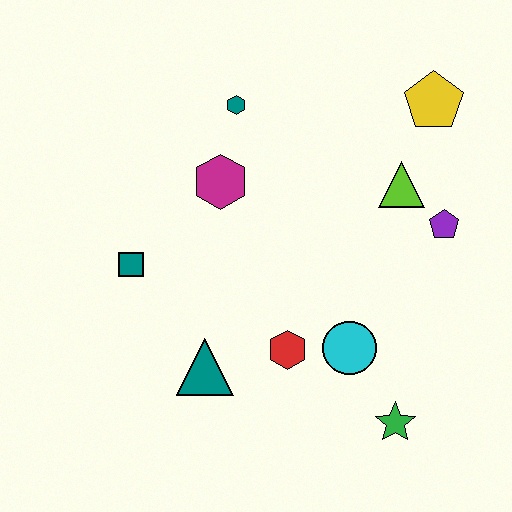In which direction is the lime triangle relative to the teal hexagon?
The lime triangle is to the right of the teal hexagon.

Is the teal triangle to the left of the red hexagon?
Yes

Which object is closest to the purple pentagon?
The lime triangle is closest to the purple pentagon.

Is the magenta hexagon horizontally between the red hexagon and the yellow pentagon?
No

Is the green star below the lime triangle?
Yes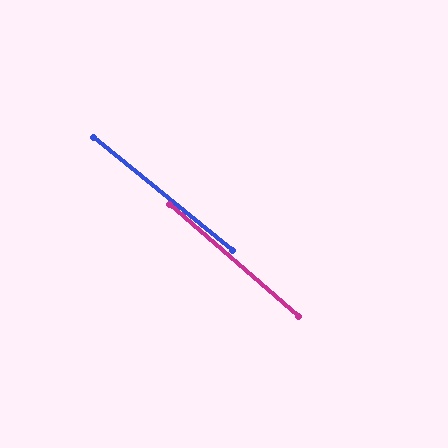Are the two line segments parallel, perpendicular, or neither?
Parallel — their directions differ by only 2.0°.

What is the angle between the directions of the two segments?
Approximately 2 degrees.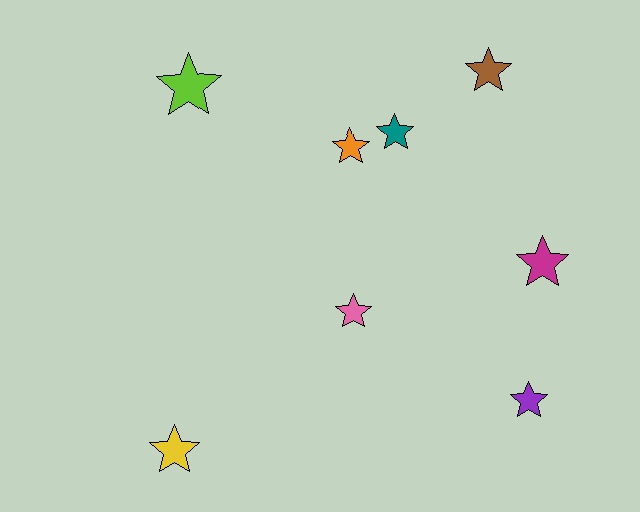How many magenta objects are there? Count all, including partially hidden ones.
There is 1 magenta object.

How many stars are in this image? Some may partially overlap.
There are 8 stars.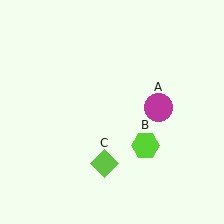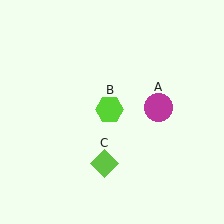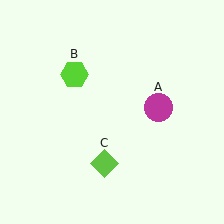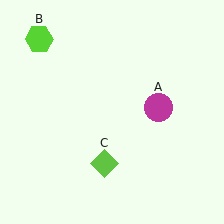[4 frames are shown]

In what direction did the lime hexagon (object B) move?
The lime hexagon (object B) moved up and to the left.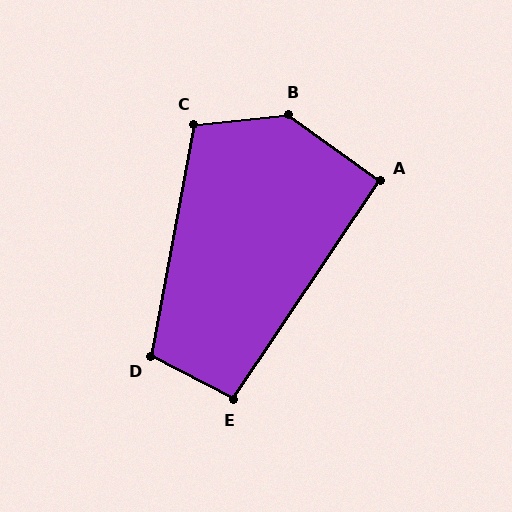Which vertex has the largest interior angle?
B, at approximately 138 degrees.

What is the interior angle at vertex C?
Approximately 107 degrees (obtuse).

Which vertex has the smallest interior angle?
A, at approximately 92 degrees.